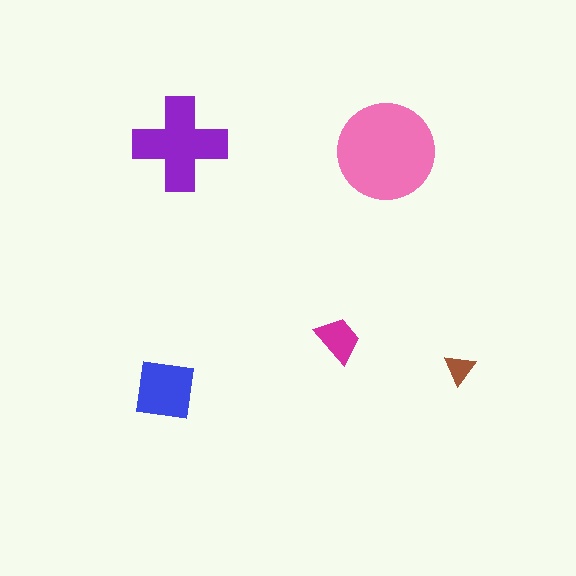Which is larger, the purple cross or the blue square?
The purple cross.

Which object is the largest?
The pink circle.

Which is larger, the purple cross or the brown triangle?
The purple cross.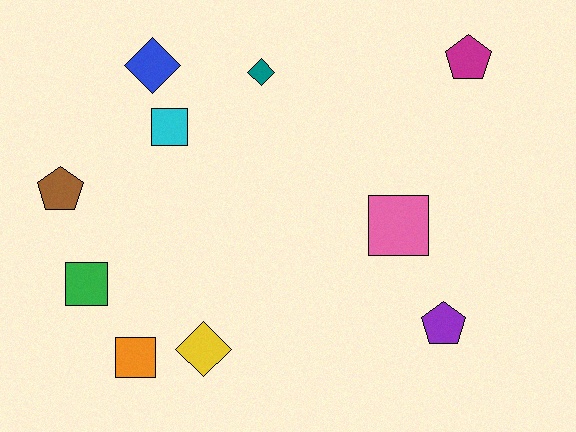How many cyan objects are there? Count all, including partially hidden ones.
There is 1 cyan object.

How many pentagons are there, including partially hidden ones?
There are 3 pentagons.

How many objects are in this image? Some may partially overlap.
There are 10 objects.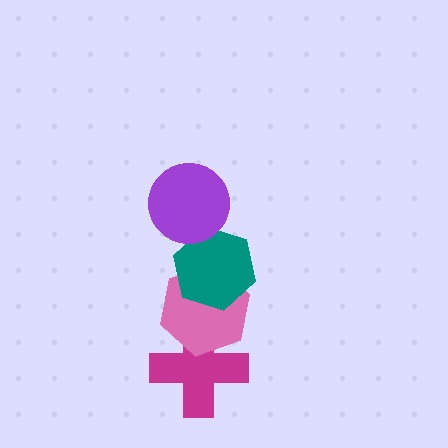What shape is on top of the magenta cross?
The pink hexagon is on top of the magenta cross.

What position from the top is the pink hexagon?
The pink hexagon is 3rd from the top.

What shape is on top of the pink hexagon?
The teal hexagon is on top of the pink hexagon.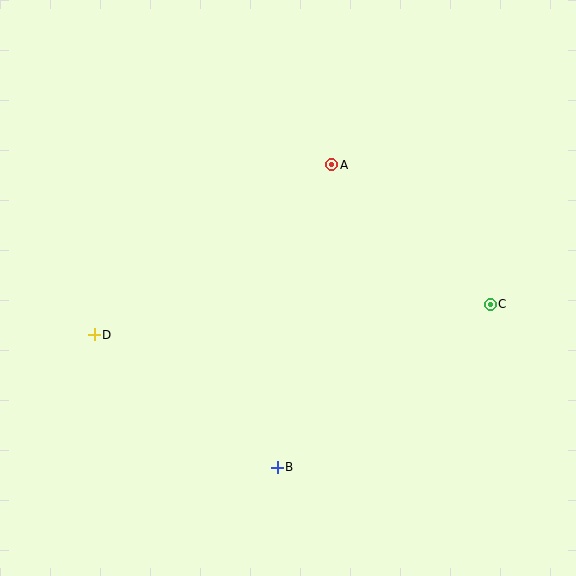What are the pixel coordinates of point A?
Point A is at (332, 165).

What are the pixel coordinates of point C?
Point C is at (490, 304).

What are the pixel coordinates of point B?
Point B is at (277, 467).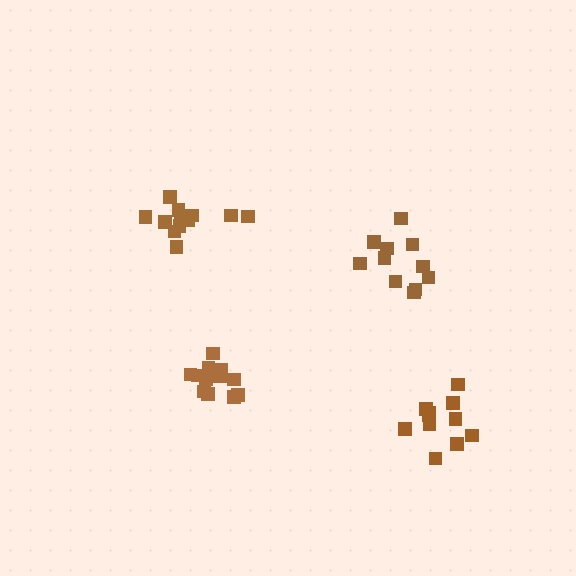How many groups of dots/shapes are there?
There are 4 groups.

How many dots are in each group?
Group 1: 11 dots, Group 2: 12 dots, Group 3: 12 dots, Group 4: 12 dots (47 total).